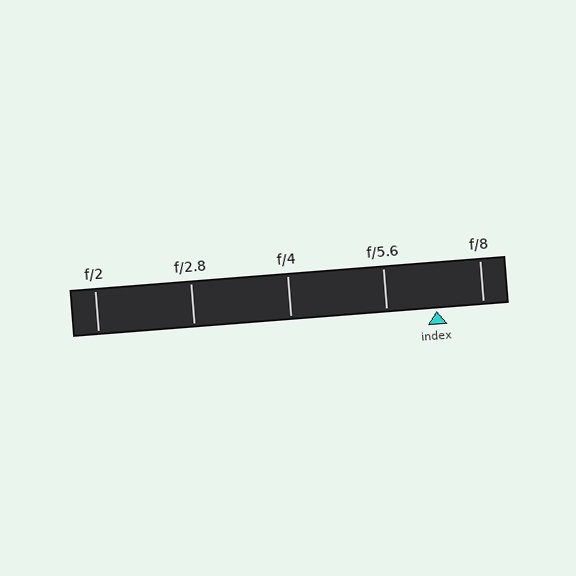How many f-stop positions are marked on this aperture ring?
There are 5 f-stop positions marked.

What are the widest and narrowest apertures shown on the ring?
The widest aperture shown is f/2 and the narrowest is f/8.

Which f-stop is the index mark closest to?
The index mark is closest to f/8.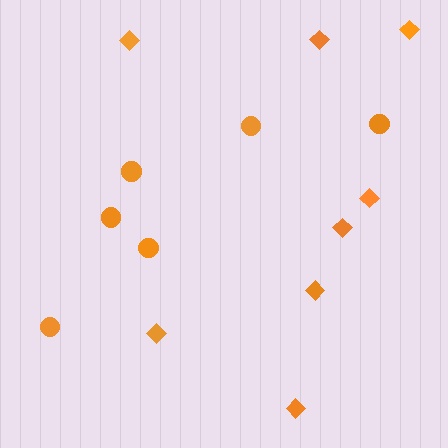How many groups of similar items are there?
There are 2 groups: one group of circles (6) and one group of diamonds (8).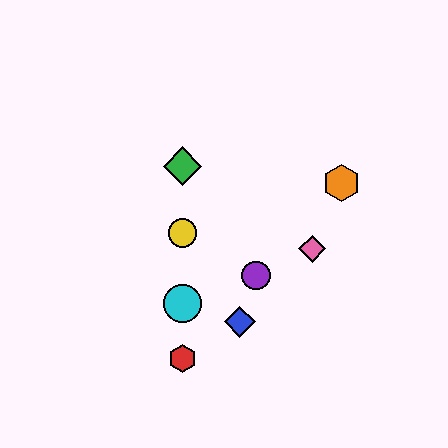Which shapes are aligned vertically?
The red hexagon, the green diamond, the yellow circle, the cyan circle are aligned vertically.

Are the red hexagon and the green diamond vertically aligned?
Yes, both are at x≈182.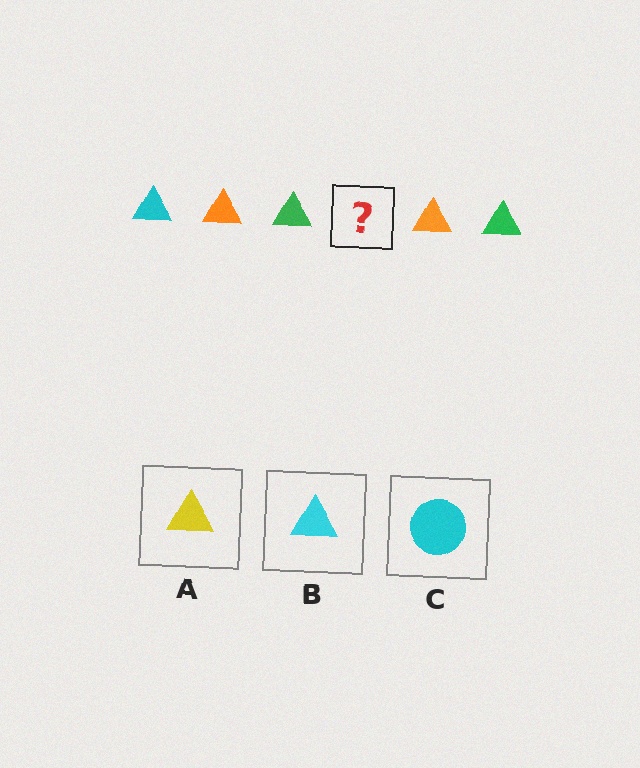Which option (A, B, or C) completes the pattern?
B.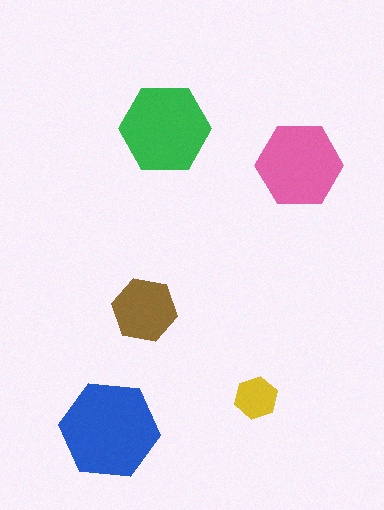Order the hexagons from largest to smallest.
the blue one, the green one, the pink one, the brown one, the yellow one.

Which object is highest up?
The green hexagon is topmost.